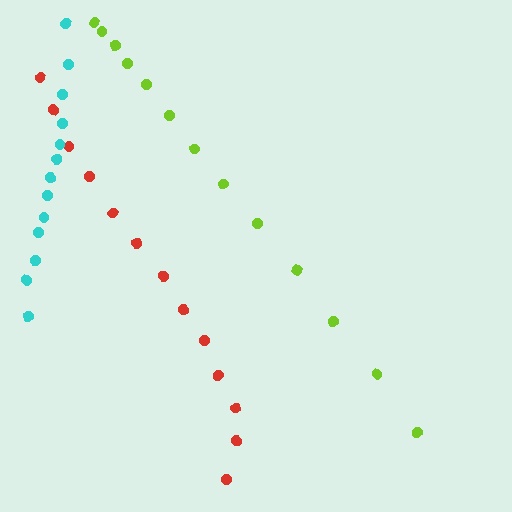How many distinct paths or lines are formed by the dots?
There are 3 distinct paths.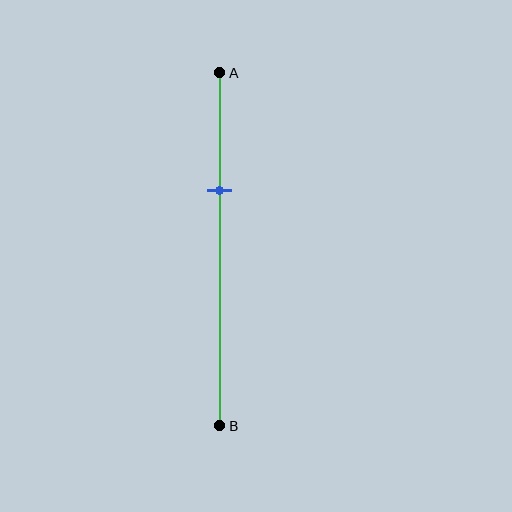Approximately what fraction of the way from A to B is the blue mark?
The blue mark is approximately 35% of the way from A to B.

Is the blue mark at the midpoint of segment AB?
No, the mark is at about 35% from A, not at the 50% midpoint.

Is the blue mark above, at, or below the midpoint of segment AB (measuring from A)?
The blue mark is above the midpoint of segment AB.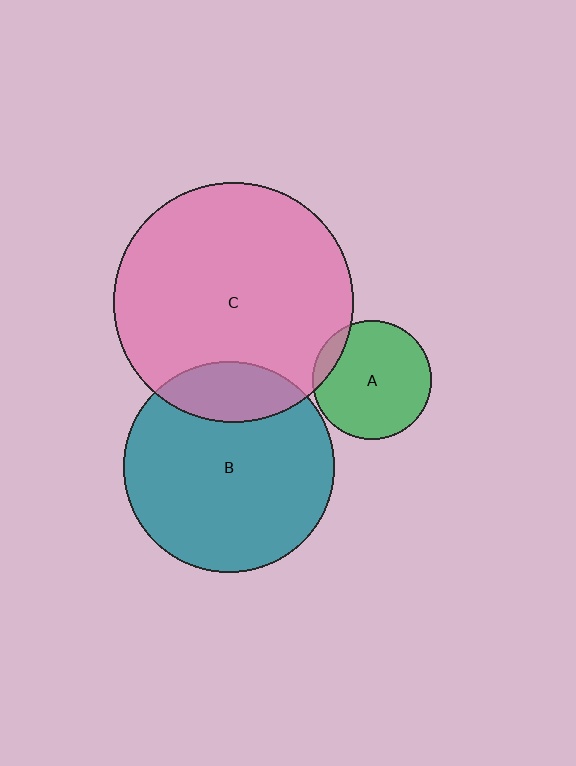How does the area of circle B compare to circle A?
Approximately 3.2 times.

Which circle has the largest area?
Circle C (pink).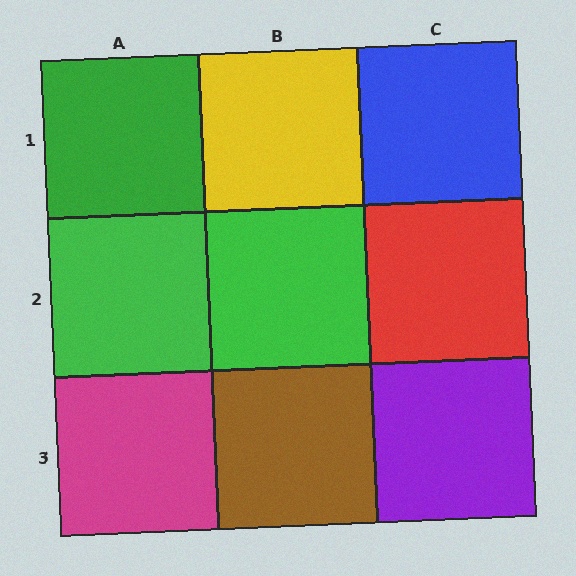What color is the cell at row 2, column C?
Red.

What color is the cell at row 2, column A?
Green.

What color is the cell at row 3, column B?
Brown.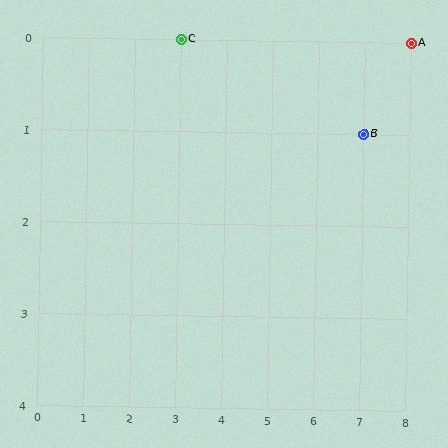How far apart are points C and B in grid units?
Points C and B are 4 columns and 1 row apart (about 4.1 grid units diagonally).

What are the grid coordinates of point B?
Point B is at grid coordinates (7, 1).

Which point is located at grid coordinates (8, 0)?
Point A is at (8, 0).